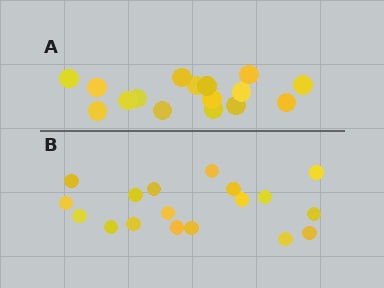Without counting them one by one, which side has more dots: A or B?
Region B (the bottom region) has more dots.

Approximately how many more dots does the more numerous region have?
Region B has just a few more — roughly 2 or 3 more dots than region A.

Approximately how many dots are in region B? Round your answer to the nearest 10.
About 20 dots. (The exact count is 18, which rounds to 20.)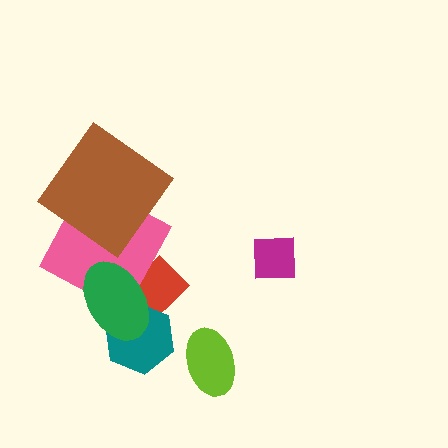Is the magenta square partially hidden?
No, no other shape covers it.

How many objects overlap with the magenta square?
0 objects overlap with the magenta square.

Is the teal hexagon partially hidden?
Yes, it is partially covered by another shape.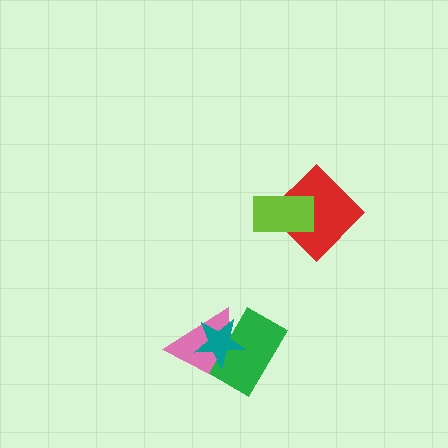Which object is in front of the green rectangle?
The teal star is in front of the green rectangle.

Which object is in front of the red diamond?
The lime rectangle is in front of the red diamond.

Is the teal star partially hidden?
No, no other shape covers it.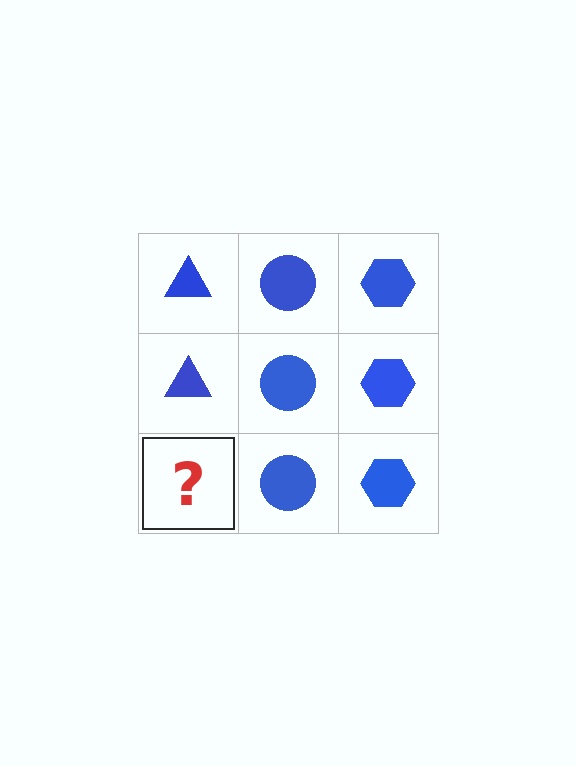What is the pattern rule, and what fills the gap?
The rule is that each column has a consistent shape. The gap should be filled with a blue triangle.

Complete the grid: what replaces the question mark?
The question mark should be replaced with a blue triangle.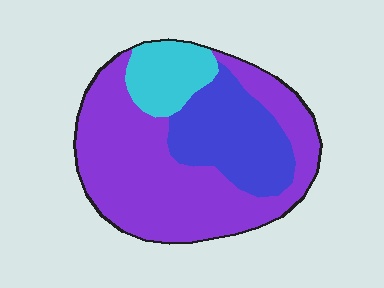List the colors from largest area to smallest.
From largest to smallest: purple, blue, cyan.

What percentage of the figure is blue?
Blue covers 26% of the figure.